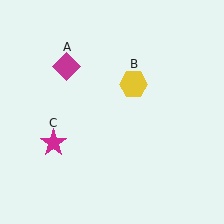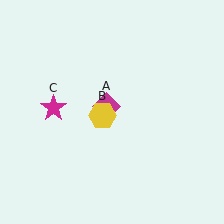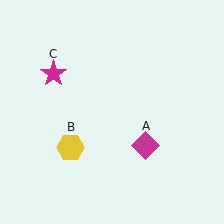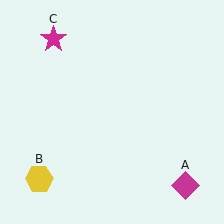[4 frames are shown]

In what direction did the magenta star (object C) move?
The magenta star (object C) moved up.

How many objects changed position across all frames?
3 objects changed position: magenta diamond (object A), yellow hexagon (object B), magenta star (object C).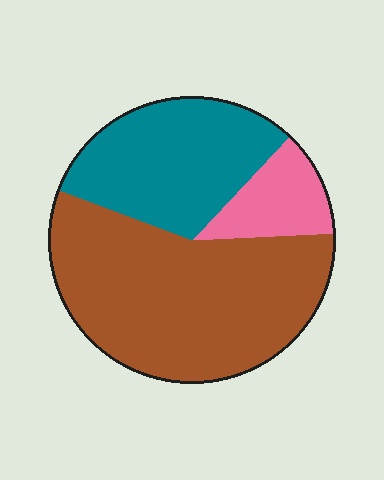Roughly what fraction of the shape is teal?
Teal covers 31% of the shape.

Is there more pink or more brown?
Brown.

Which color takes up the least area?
Pink, at roughly 10%.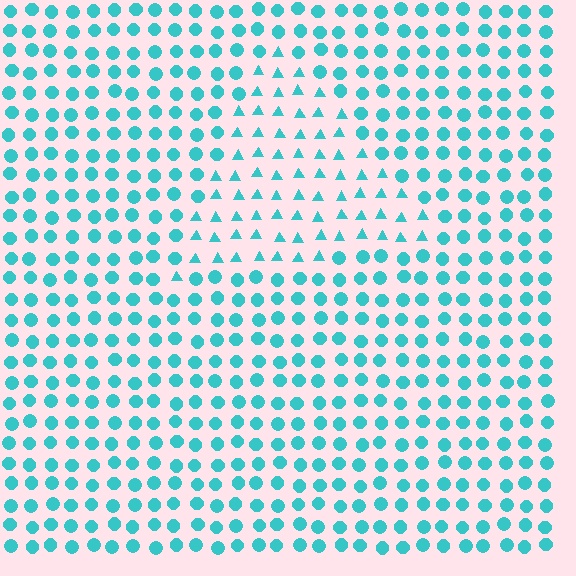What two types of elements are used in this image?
The image uses triangles inside the triangle region and circles outside it.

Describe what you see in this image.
The image is filled with small cyan elements arranged in a uniform grid. A triangle-shaped region contains triangles, while the surrounding area contains circles. The boundary is defined purely by the change in element shape.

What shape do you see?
I see a triangle.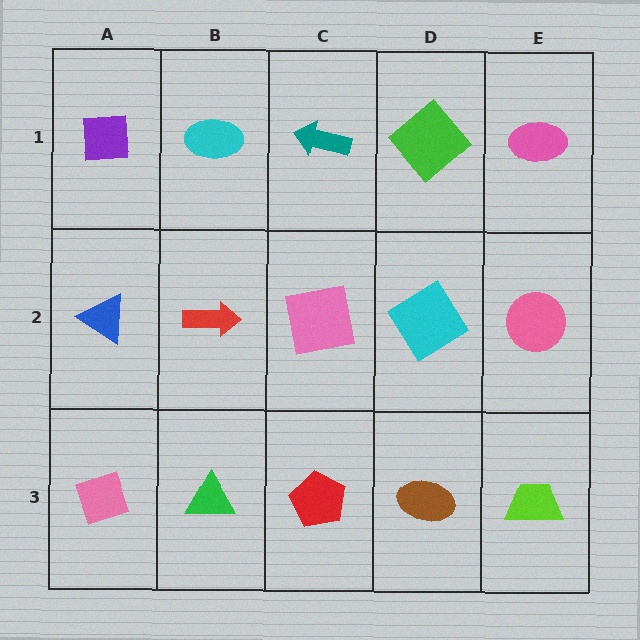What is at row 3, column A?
A pink diamond.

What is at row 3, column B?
A green triangle.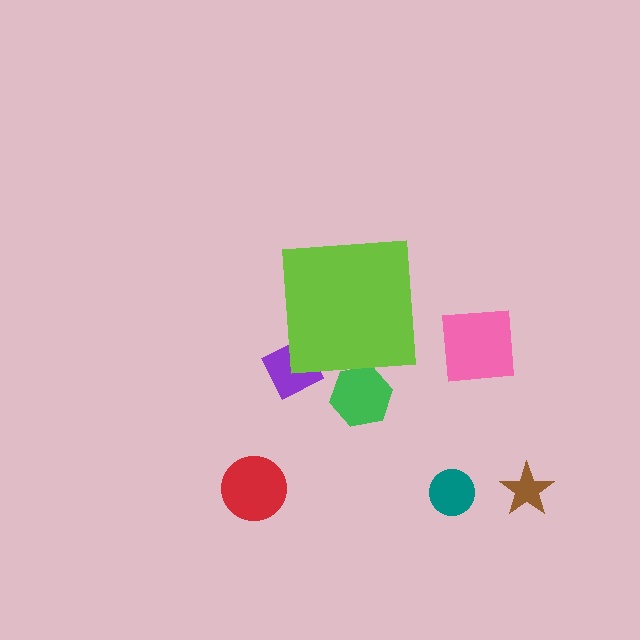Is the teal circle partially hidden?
No, the teal circle is fully visible.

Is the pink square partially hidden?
No, the pink square is fully visible.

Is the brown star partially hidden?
No, the brown star is fully visible.